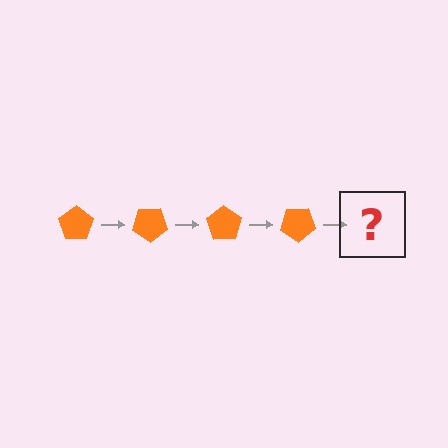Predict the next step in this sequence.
The next step is an orange pentagon rotated 140 degrees.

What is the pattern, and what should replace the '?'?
The pattern is that the pentagon rotates 35 degrees each step. The '?' should be an orange pentagon rotated 140 degrees.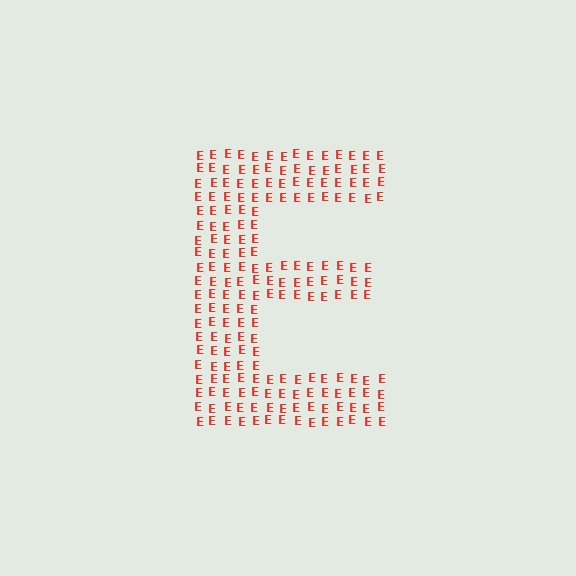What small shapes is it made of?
It is made of small letter E's.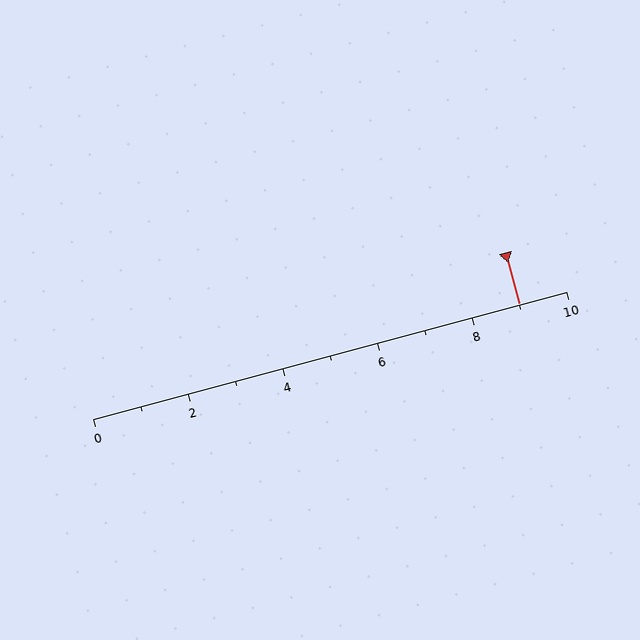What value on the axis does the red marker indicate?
The marker indicates approximately 9.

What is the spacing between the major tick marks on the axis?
The major ticks are spaced 2 apart.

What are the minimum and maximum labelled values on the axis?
The axis runs from 0 to 10.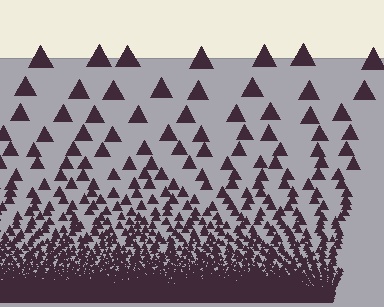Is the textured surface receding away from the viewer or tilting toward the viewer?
The surface appears to tilt toward the viewer. Texture elements get larger and sparser toward the top.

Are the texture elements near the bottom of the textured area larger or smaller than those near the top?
Smaller. The gradient is inverted — elements near the bottom are smaller and denser.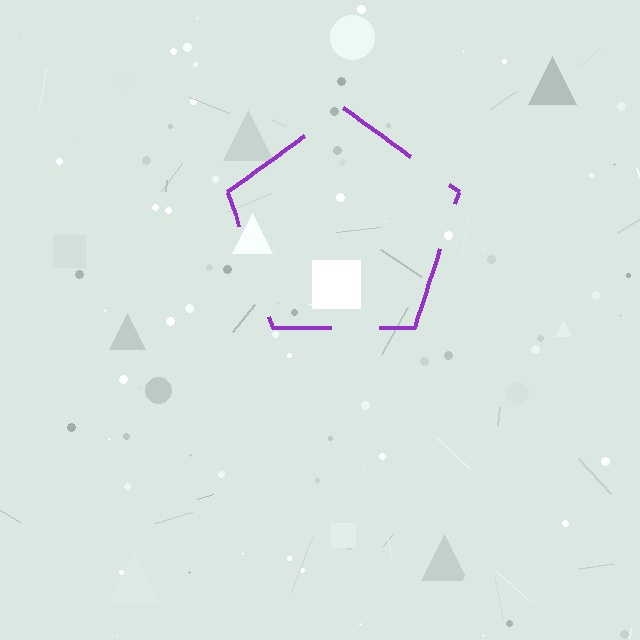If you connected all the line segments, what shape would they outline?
They would outline a pentagon.